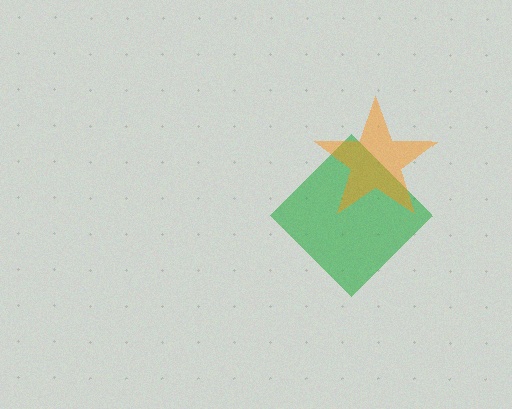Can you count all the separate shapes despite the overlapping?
Yes, there are 2 separate shapes.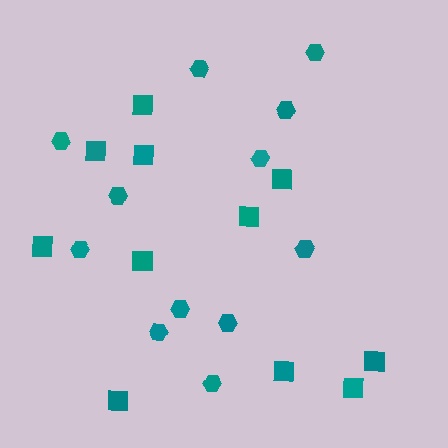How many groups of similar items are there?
There are 2 groups: one group of hexagons (12) and one group of squares (11).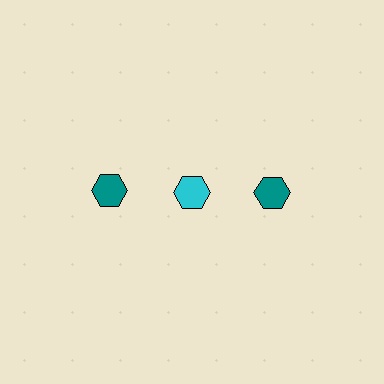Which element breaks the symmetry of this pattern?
The cyan hexagon in the top row, second from left column breaks the symmetry. All other shapes are teal hexagons.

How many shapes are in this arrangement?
There are 3 shapes arranged in a grid pattern.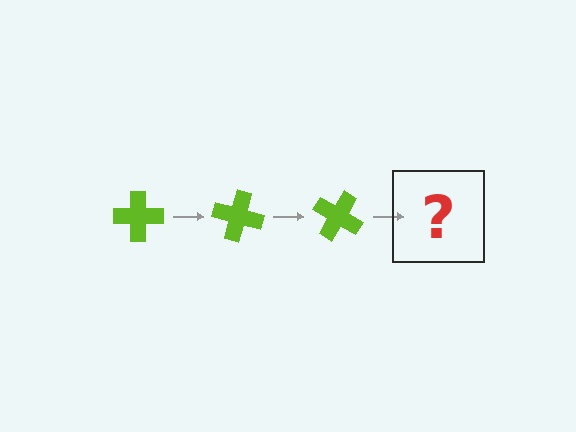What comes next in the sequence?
The next element should be a lime cross rotated 45 degrees.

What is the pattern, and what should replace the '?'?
The pattern is that the cross rotates 15 degrees each step. The '?' should be a lime cross rotated 45 degrees.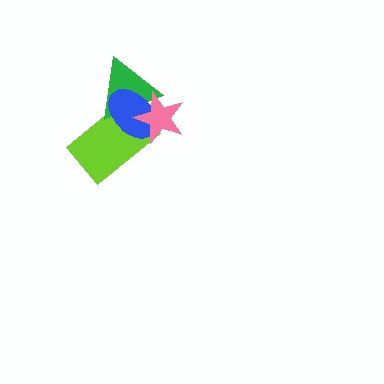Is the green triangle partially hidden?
Yes, it is partially covered by another shape.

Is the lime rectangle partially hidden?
Yes, it is partially covered by another shape.